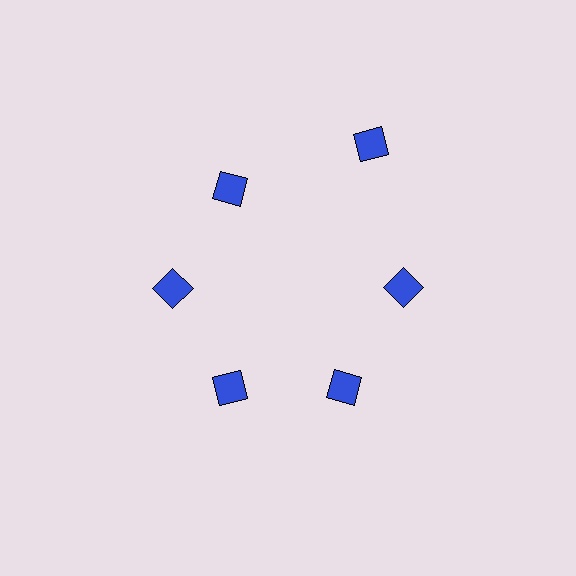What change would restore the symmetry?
The symmetry would be restored by moving it inward, back onto the ring so that all 6 diamonds sit at equal angles and equal distance from the center.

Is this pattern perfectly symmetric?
No. The 6 blue diamonds are arranged in a ring, but one element near the 1 o'clock position is pushed outward from the center, breaking the 6-fold rotational symmetry.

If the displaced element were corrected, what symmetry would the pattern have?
It would have 6-fold rotational symmetry — the pattern would map onto itself every 60 degrees.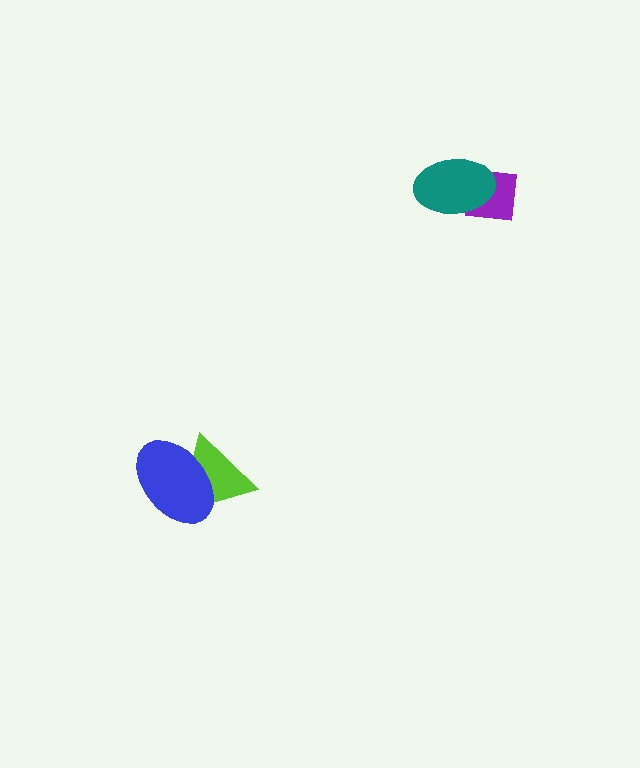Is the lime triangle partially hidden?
Yes, it is partially covered by another shape.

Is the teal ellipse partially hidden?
No, no other shape covers it.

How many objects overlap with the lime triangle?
1 object overlaps with the lime triangle.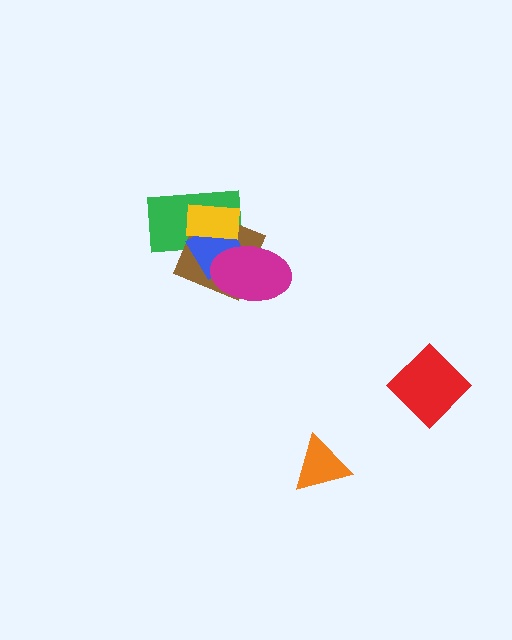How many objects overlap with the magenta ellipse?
3 objects overlap with the magenta ellipse.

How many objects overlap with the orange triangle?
0 objects overlap with the orange triangle.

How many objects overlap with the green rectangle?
4 objects overlap with the green rectangle.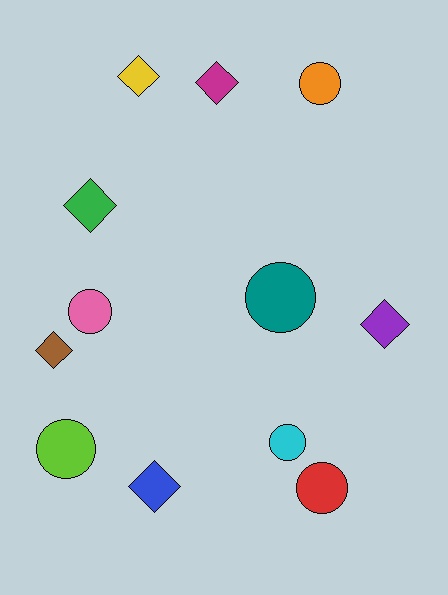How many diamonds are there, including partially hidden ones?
There are 6 diamonds.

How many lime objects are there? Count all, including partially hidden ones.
There is 1 lime object.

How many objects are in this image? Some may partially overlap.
There are 12 objects.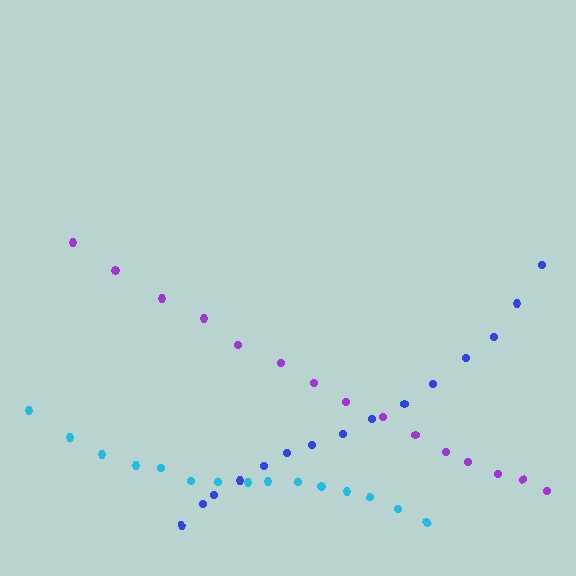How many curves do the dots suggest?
There are 3 distinct paths.